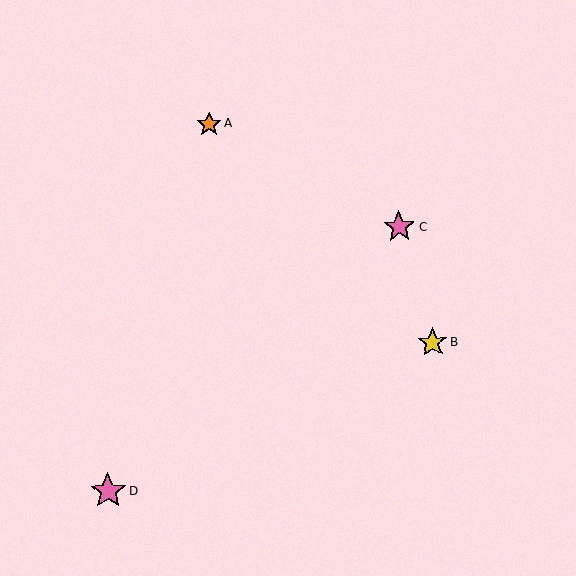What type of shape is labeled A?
Shape A is an orange star.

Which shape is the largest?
The pink star (labeled D) is the largest.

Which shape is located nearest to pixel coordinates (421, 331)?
The yellow star (labeled B) at (433, 343) is nearest to that location.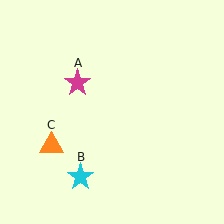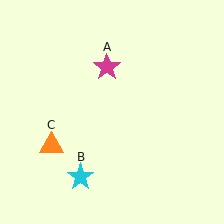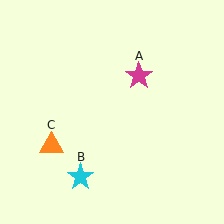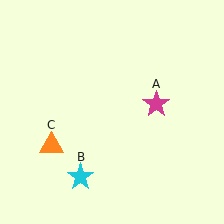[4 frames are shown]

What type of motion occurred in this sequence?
The magenta star (object A) rotated clockwise around the center of the scene.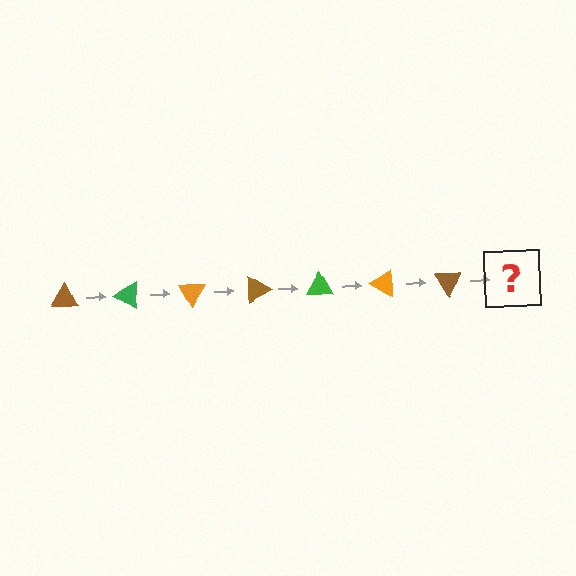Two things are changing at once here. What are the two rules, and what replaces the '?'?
The two rules are that it rotates 30 degrees each step and the color cycles through brown, green, and orange. The '?' should be a green triangle, rotated 210 degrees from the start.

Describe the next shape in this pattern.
It should be a green triangle, rotated 210 degrees from the start.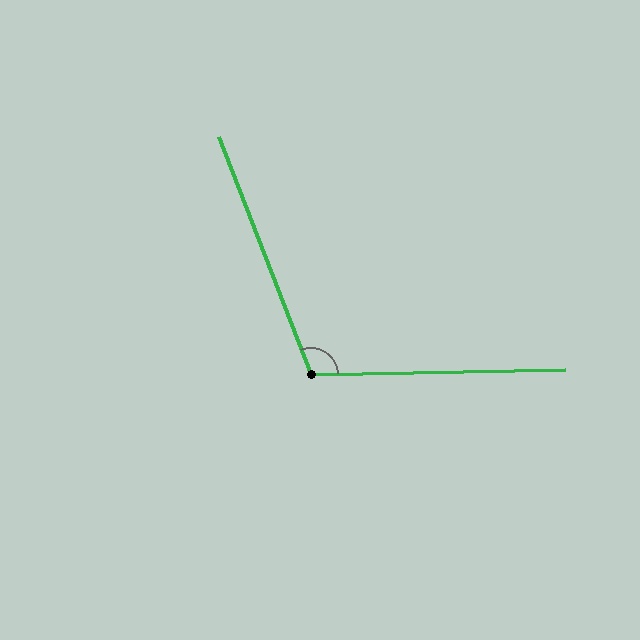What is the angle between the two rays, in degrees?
Approximately 110 degrees.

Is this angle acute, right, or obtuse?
It is obtuse.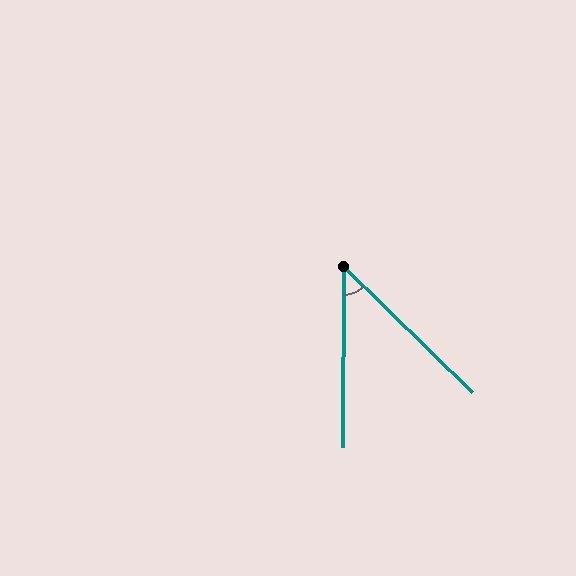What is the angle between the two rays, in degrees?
Approximately 46 degrees.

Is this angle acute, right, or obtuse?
It is acute.